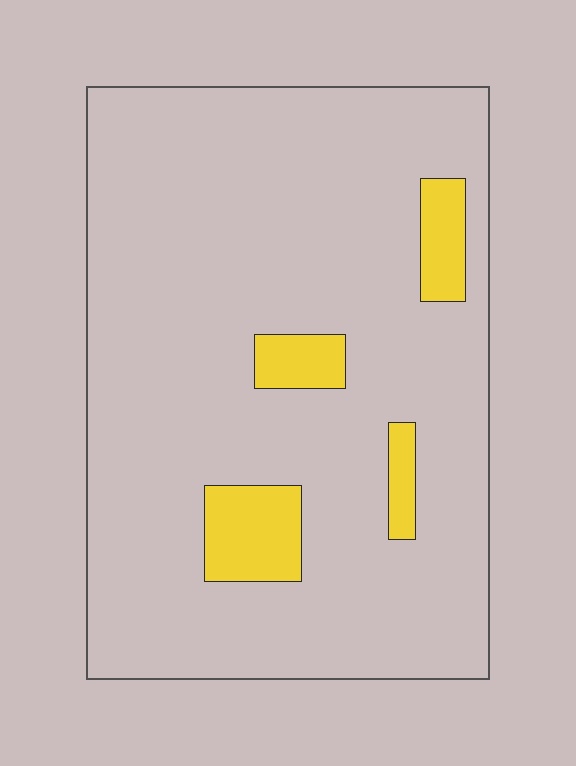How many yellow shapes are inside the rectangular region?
4.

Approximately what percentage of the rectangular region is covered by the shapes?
Approximately 10%.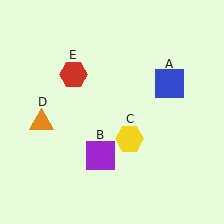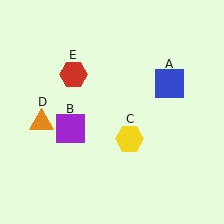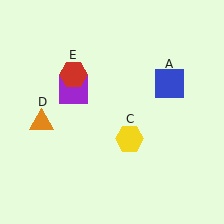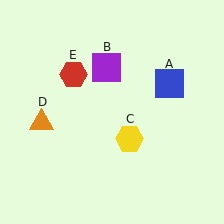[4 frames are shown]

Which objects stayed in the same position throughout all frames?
Blue square (object A) and yellow hexagon (object C) and orange triangle (object D) and red hexagon (object E) remained stationary.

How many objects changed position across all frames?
1 object changed position: purple square (object B).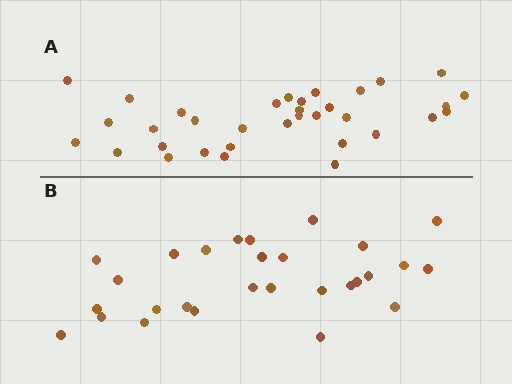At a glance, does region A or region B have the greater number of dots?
Region A (the top region) has more dots.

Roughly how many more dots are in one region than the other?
Region A has about 6 more dots than region B.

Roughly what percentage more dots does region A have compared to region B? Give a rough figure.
About 20% more.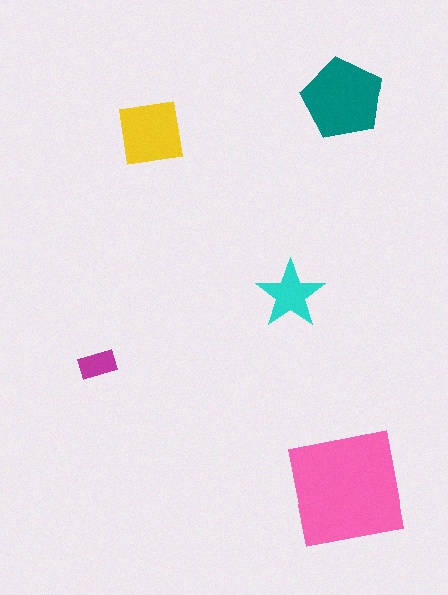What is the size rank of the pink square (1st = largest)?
1st.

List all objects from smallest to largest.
The magenta rectangle, the cyan star, the yellow square, the teal pentagon, the pink square.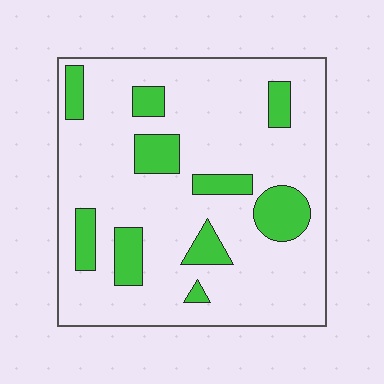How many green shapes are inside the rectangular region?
10.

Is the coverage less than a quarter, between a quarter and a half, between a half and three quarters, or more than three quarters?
Less than a quarter.